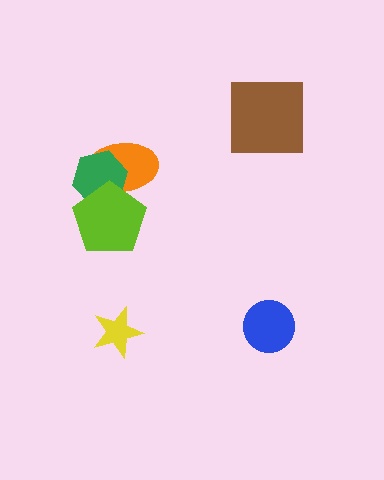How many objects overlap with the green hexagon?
2 objects overlap with the green hexagon.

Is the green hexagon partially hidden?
Yes, it is partially covered by another shape.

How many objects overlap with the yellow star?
0 objects overlap with the yellow star.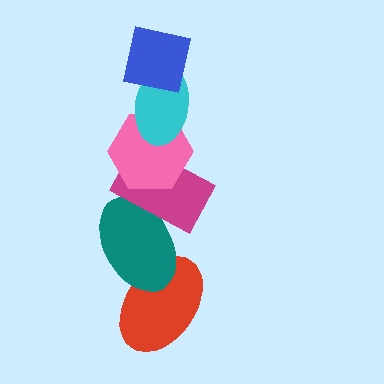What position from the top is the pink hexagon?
The pink hexagon is 3rd from the top.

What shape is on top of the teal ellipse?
The magenta rectangle is on top of the teal ellipse.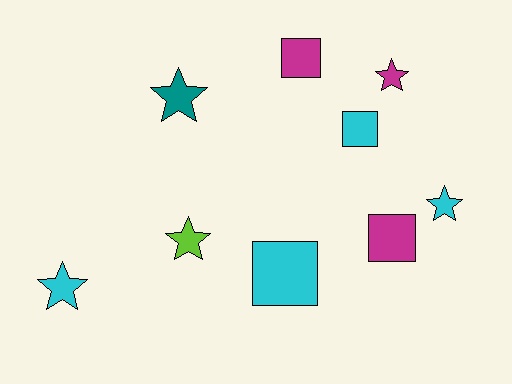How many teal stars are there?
There is 1 teal star.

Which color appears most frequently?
Cyan, with 4 objects.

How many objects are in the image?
There are 9 objects.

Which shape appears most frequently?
Star, with 5 objects.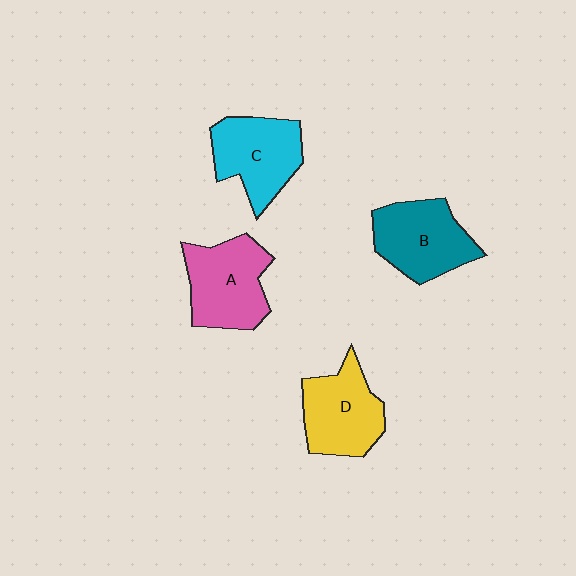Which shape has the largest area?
Shape A (pink).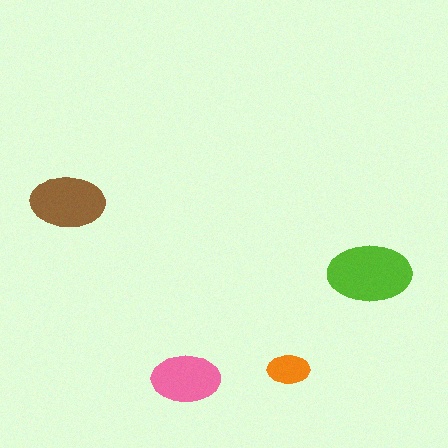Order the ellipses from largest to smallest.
the lime one, the brown one, the pink one, the orange one.